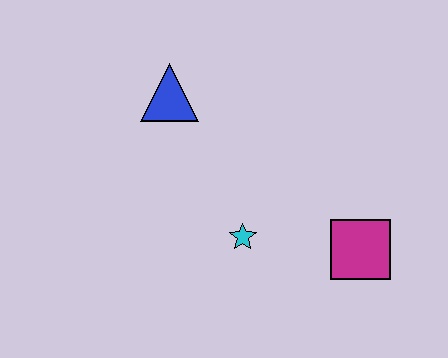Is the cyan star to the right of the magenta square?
No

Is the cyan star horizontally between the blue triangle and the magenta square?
Yes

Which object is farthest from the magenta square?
The blue triangle is farthest from the magenta square.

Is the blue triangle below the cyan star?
No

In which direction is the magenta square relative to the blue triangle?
The magenta square is to the right of the blue triangle.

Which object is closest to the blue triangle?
The cyan star is closest to the blue triangle.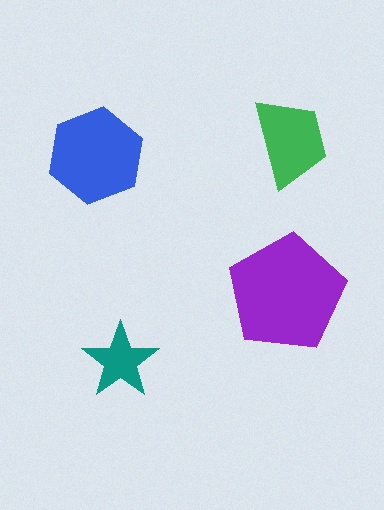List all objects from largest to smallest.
The purple pentagon, the blue hexagon, the green trapezoid, the teal star.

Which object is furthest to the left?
The blue hexagon is leftmost.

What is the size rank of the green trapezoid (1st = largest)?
3rd.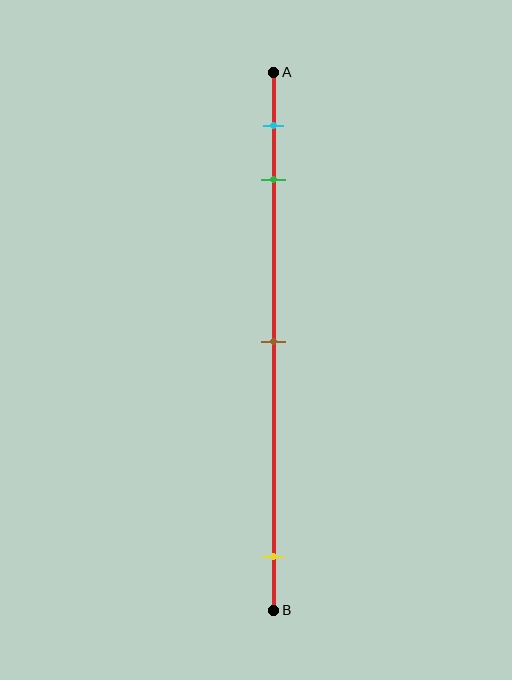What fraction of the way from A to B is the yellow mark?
The yellow mark is approximately 90% (0.9) of the way from A to B.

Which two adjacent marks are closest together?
The cyan and green marks are the closest adjacent pair.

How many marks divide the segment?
There are 4 marks dividing the segment.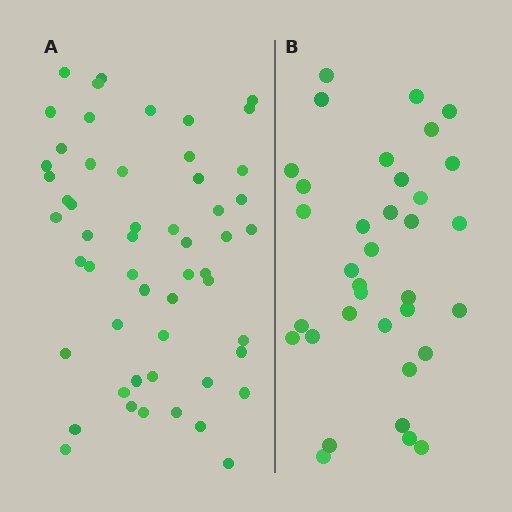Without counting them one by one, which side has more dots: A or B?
Region A (the left region) has more dots.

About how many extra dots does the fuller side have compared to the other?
Region A has approximately 20 more dots than region B.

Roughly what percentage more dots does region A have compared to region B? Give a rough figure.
About 55% more.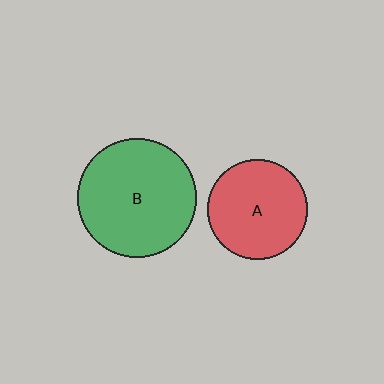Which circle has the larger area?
Circle B (green).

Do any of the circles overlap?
No, none of the circles overlap.